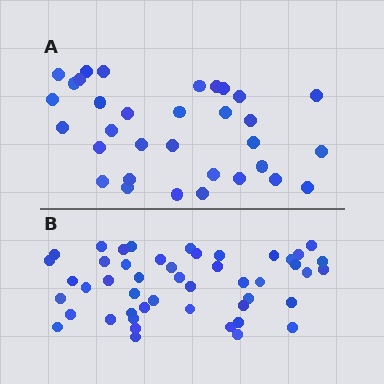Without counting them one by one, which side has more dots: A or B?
Region B (the bottom region) has more dots.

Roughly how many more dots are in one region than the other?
Region B has approximately 15 more dots than region A.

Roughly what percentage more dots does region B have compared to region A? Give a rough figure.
About 45% more.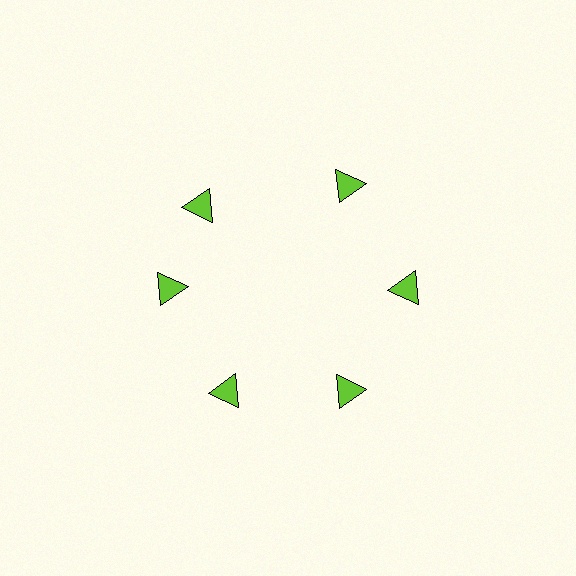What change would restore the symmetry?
The symmetry would be restored by rotating it back into even spacing with its neighbors so that all 6 triangles sit at equal angles and equal distance from the center.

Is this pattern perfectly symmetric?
No. The 6 lime triangles are arranged in a ring, but one element near the 11 o'clock position is rotated out of alignment along the ring, breaking the 6-fold rotational symmetry.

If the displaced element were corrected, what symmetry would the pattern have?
It would have 6-fold rotational symmetry — the pattern would map onto itself every 60 degrees.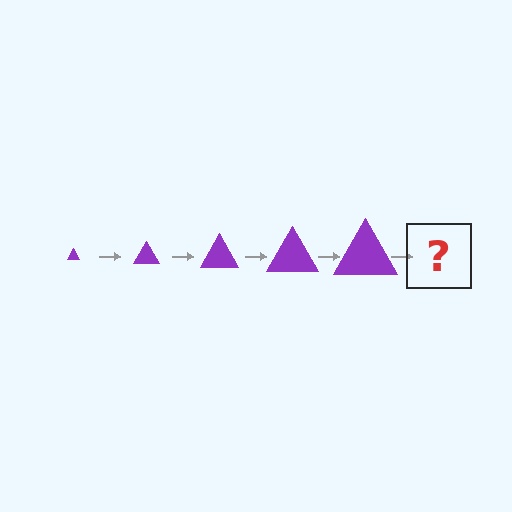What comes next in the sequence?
The next element should be a purple triangle, larger than the previous one.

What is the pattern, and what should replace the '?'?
The pattern is that the triangle gets progressively larger each step. The '?' should be a purple triangle, larger than the previous one.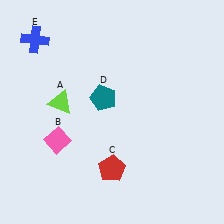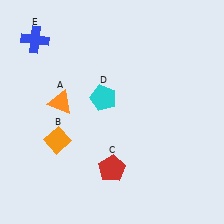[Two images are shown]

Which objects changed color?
A changed from lime to orange. B changed from pink to orange. D changed from teal to cyan.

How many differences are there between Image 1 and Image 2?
There are 3 differences between the two images.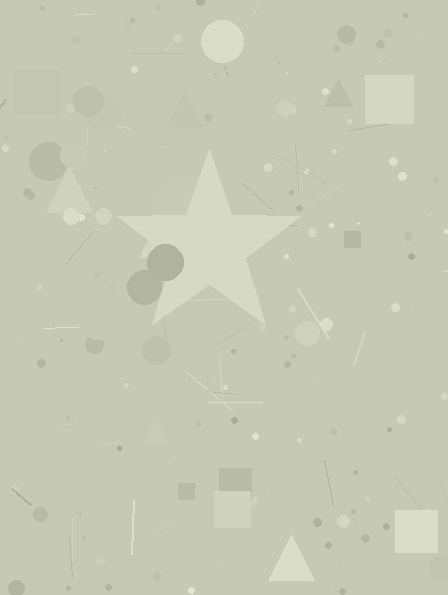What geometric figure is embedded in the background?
A star is embedded in the background.